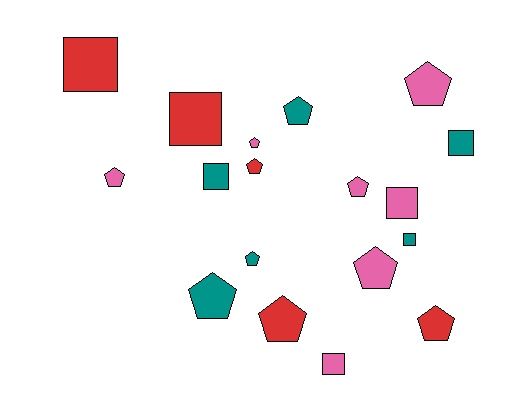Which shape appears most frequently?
Pentagon, with 11 objects.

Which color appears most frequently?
Pink, with 7 objects.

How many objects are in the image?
There are 18 objects.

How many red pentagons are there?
There are 3 red pentagons.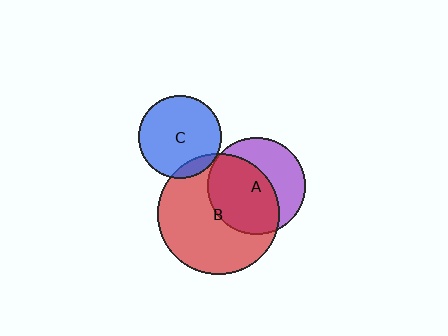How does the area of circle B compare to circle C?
Approximately 2.2 times.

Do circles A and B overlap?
Yes.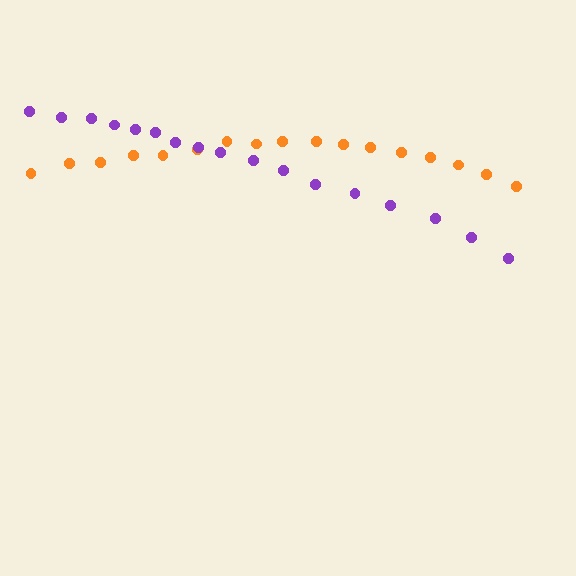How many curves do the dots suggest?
There are 2 distinct paths.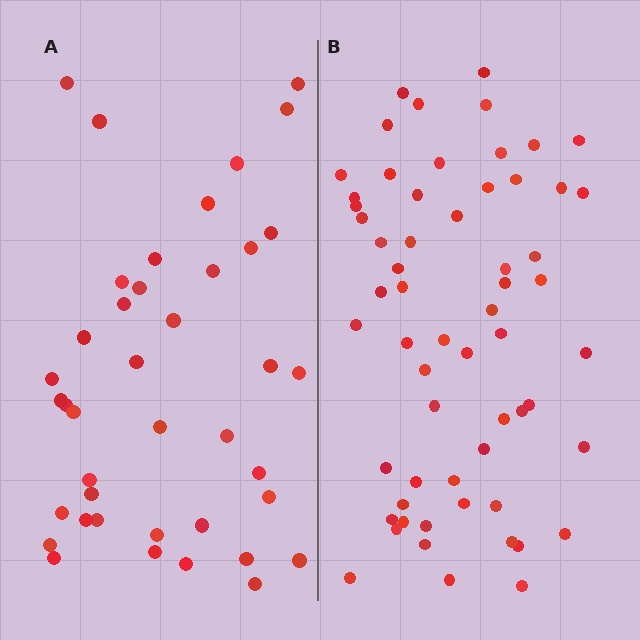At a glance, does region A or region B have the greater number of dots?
Region B (the right region) has more dots.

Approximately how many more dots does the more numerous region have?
Region B has approximately 20 more dots than region A.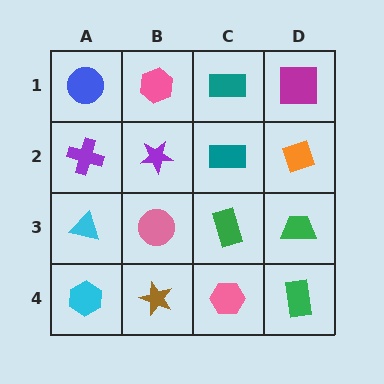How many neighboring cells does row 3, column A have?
3.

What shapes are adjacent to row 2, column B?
A pink hexagon (row 1, column B), a pink circle (row 3, column B), a purple cross (row 2, column A), a teal rectangle (row 2, column C).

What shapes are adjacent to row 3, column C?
A teal rectangle (row 2, column C), a pink hexagon (row 4, column C), a pink circle (row 3, column B), a green trapezoid (row 3, column D).